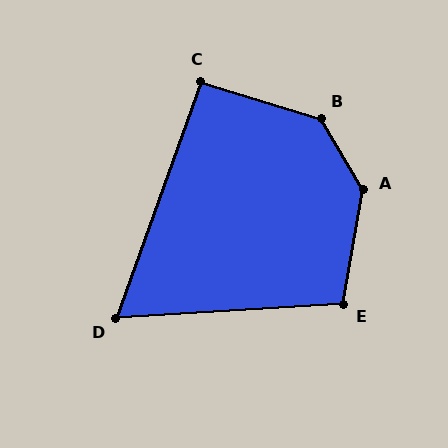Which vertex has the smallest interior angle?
D, at approximately 67 degrees.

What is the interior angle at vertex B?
Approximately 137 degrees (obtuse).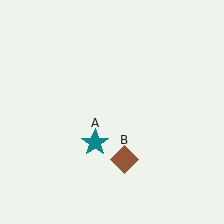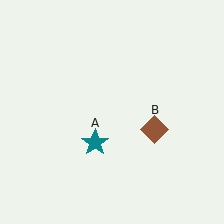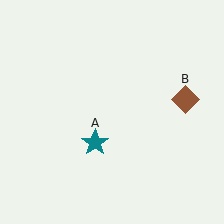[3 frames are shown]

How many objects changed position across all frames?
1 object changed position: brown diamond (object B).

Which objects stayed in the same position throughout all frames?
Teal star (object A) remained stationary.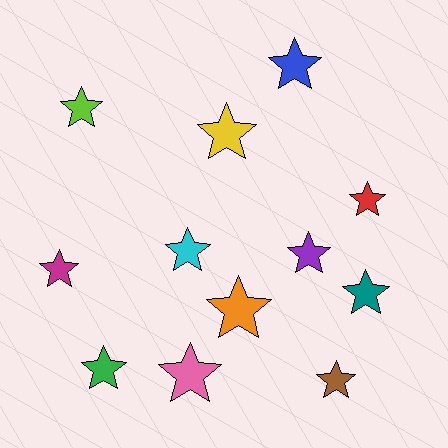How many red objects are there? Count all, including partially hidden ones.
There is 1 red object.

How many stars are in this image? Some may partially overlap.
There are 12 stars.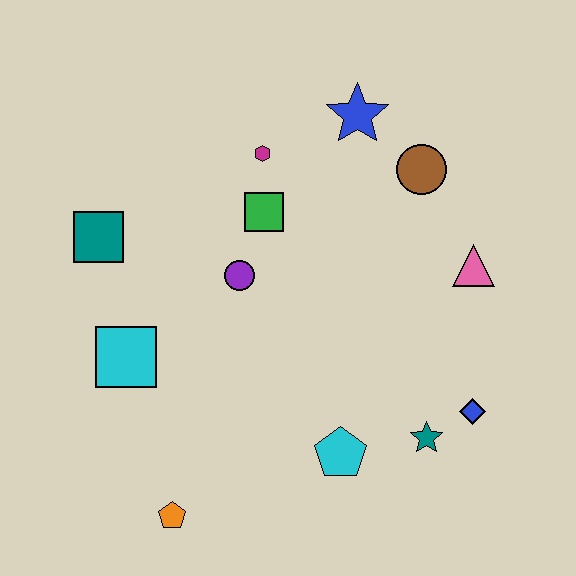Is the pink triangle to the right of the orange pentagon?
Yes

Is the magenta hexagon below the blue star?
Yes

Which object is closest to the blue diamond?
The teal star is closest to the blue diamond.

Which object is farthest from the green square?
The orange pentagon is farthest from the green square.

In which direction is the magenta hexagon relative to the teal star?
The magenta hexagon is above the teal star.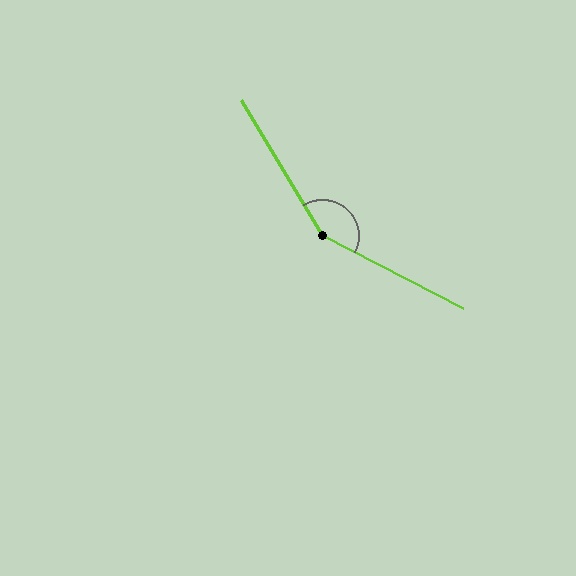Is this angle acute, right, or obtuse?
It is obtuse.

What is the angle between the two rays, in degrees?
Approximately 148 degrees.